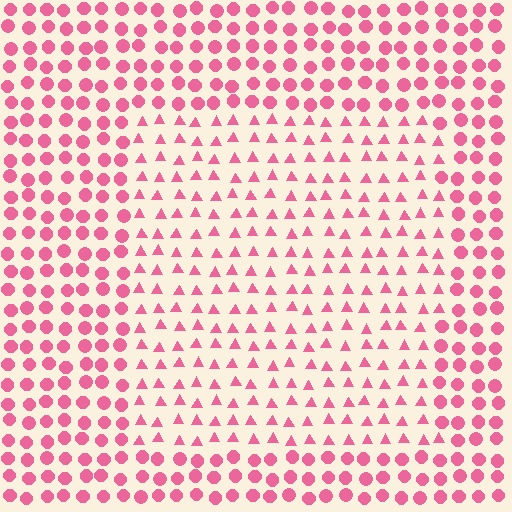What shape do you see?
I see a rectangle.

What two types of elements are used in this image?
The image uses triangles inside the rectangle region and circles outside it.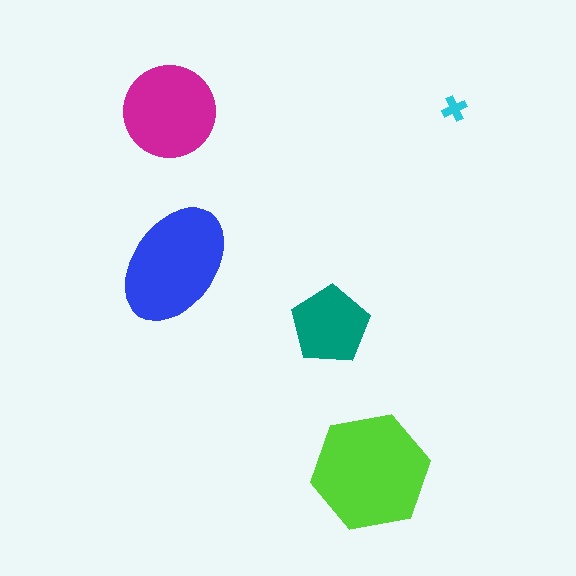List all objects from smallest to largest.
The cyan cross, the teal pentagon, the magenta circle, the blue ellipse, the lime hexagon.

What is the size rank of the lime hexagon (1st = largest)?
1st.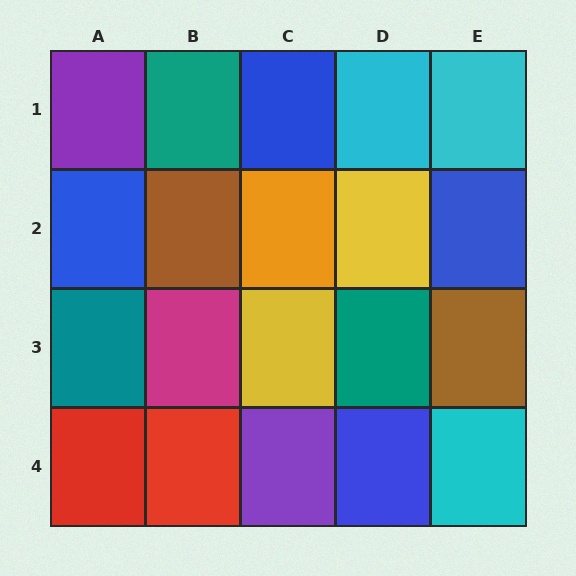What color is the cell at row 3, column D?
Teal.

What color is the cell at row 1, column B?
Teal.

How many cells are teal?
3 cells are teal.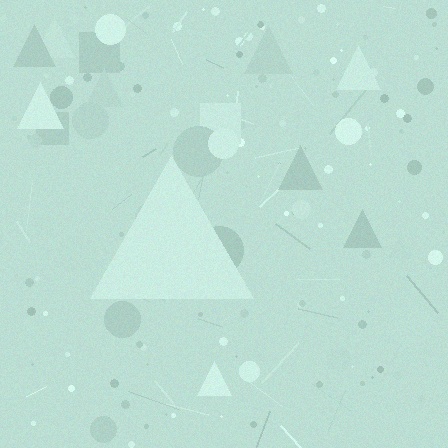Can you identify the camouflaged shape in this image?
The camouflaged shape is a triangle.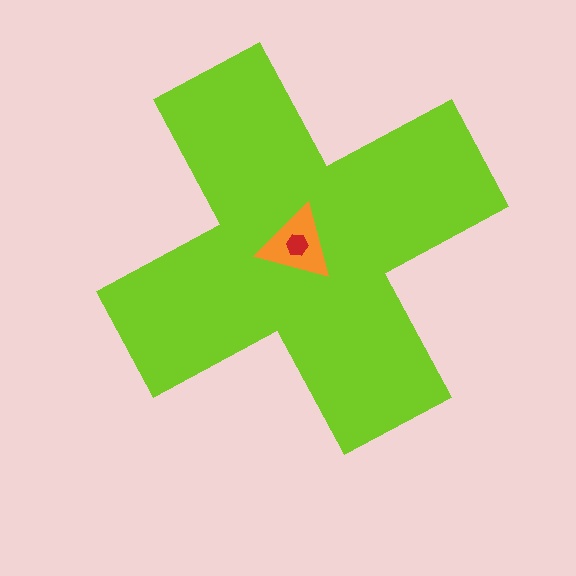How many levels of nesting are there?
3.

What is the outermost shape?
The lime cross.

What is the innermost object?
The red hexagon.